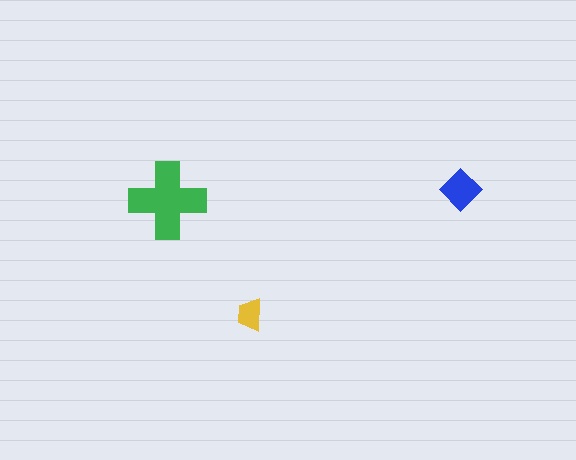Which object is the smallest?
The yellow trapezoid.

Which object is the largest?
The green cross.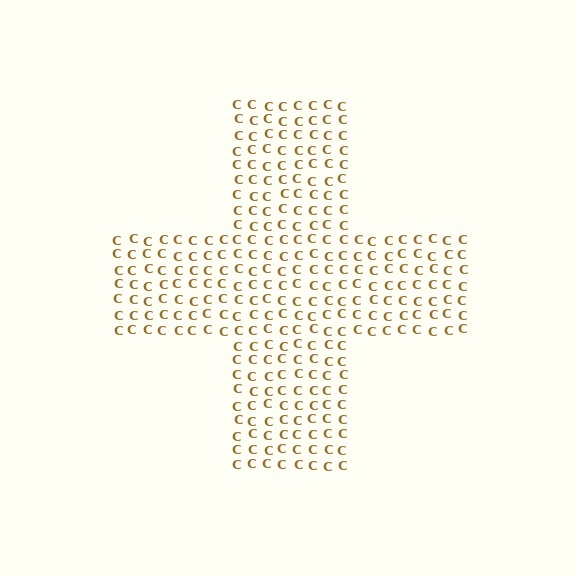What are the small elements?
The small elements are letter C's.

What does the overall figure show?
The overall figure shows a cross.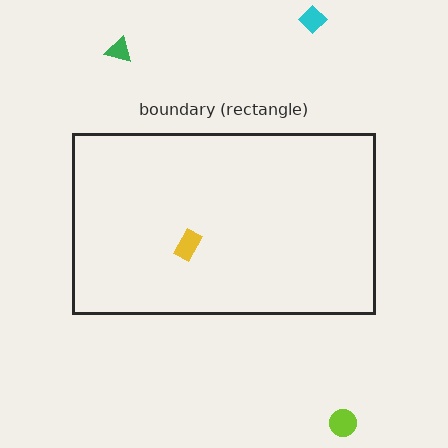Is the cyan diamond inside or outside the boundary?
Outside.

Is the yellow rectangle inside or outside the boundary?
Inside.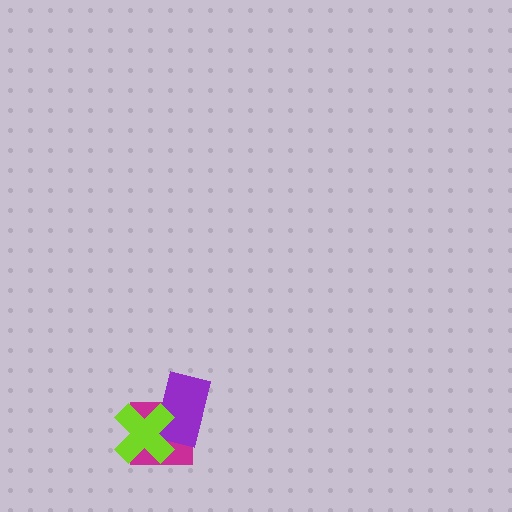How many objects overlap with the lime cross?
2 objects overlap with the lime cross.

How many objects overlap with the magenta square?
2 objects overlap with the magenta square.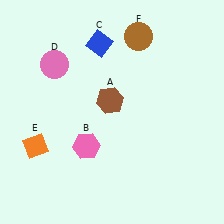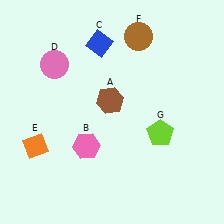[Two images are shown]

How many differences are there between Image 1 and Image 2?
There is 1 difference between the two images.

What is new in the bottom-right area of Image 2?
A lime pentagon (G) was added in the bottom-right area of Image 2.